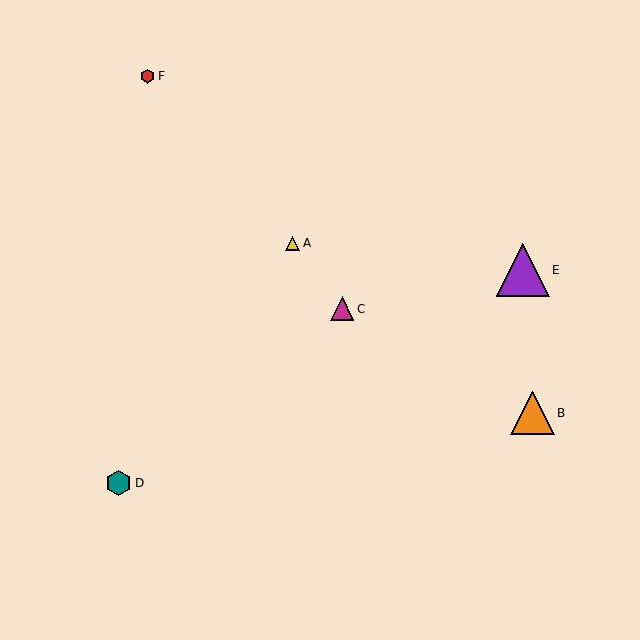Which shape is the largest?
The purple triangle (labeled E) is the largest.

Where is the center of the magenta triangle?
The center of the magenta triangle is at (342, 309).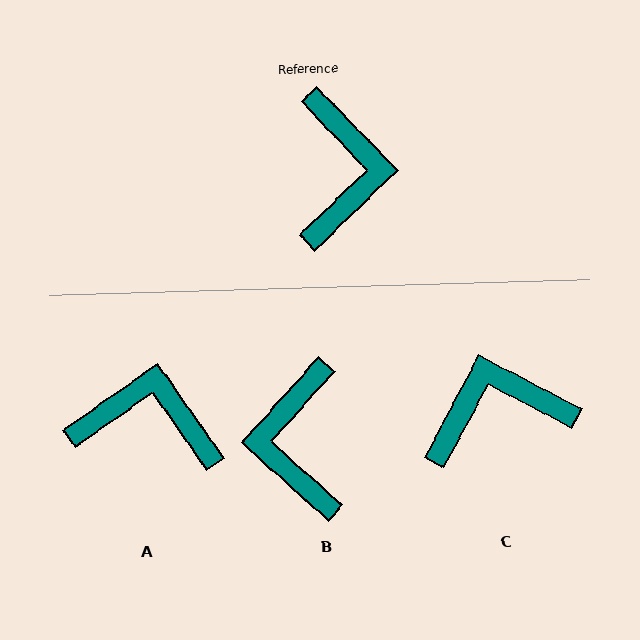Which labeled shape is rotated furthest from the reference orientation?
B, about 176 degrees away.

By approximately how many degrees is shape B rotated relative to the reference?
Approximately 176 degrees clockwise.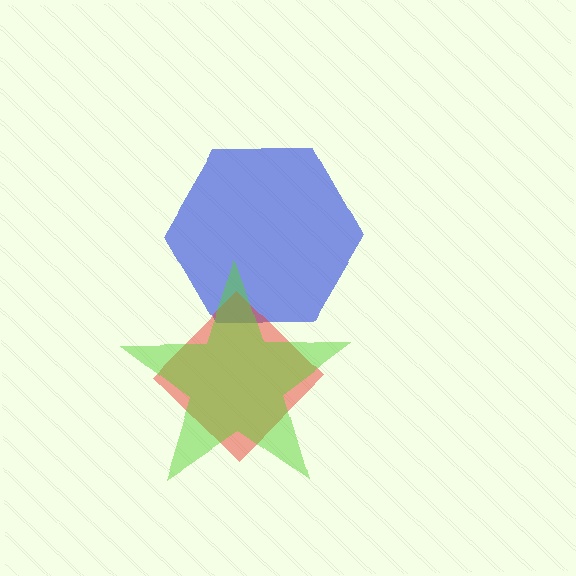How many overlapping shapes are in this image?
There are 3 overlapping shapes in the image.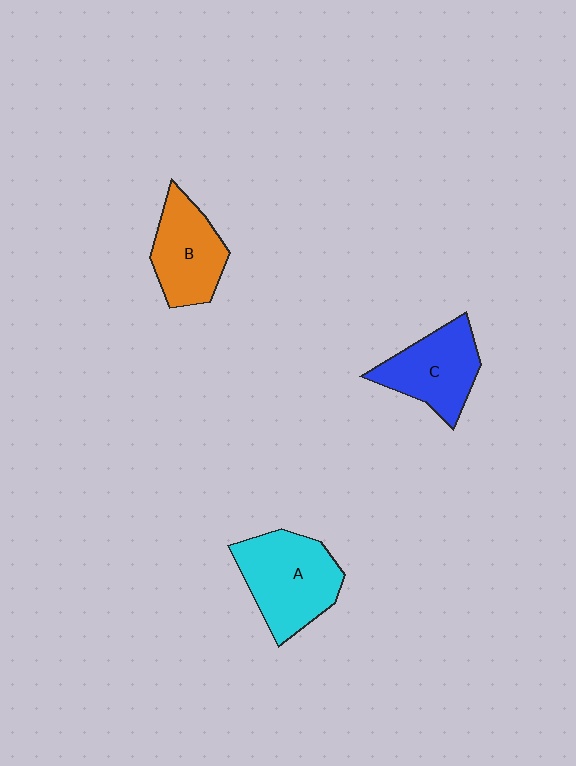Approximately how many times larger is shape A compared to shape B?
Approximately 1.3 times.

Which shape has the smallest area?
Shape B (orange).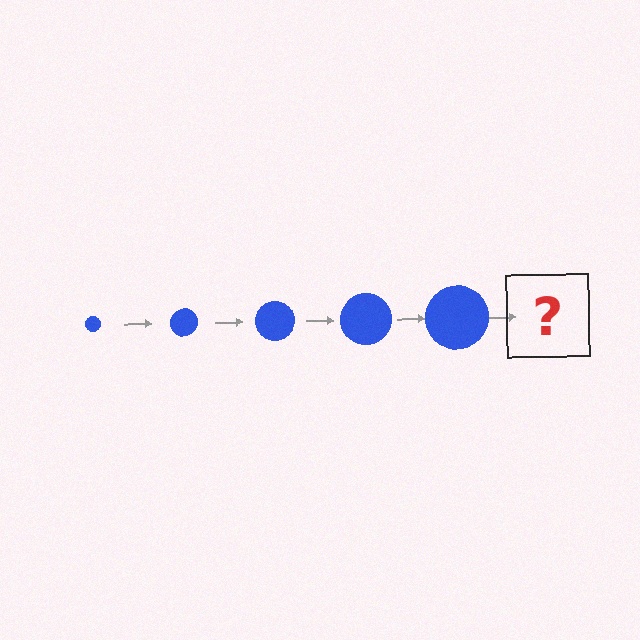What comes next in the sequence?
The next element should be a blue circle, larger than the previous one.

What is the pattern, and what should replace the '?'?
The pattern is that the circle gets progressively larger each step. The '?' should be a blue circle, larger than the previous one.